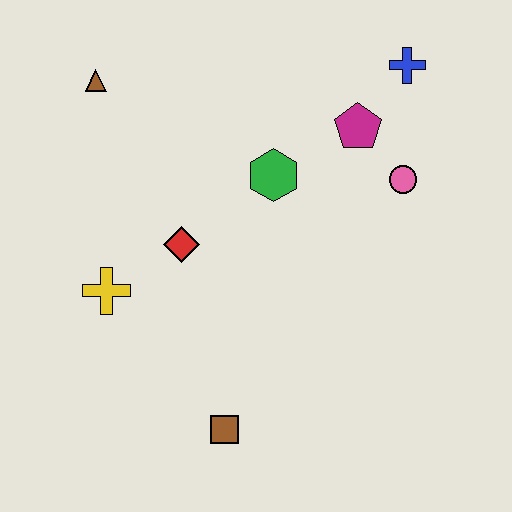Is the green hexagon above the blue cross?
No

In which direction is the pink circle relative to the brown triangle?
The pink circle is to the right of the brown triangle.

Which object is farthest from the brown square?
The blue cross is farthest from the brown square.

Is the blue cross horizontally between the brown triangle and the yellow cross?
No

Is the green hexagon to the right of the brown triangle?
Yes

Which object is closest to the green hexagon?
The magenta pentagon is closest to the green hexagon.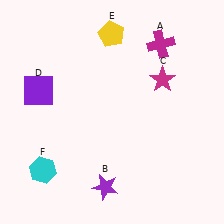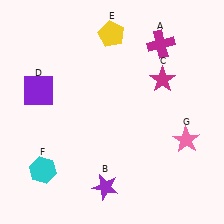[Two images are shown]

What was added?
A pink star (G) was added in Image 2.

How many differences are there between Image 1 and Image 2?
There is 1 difference between the two images.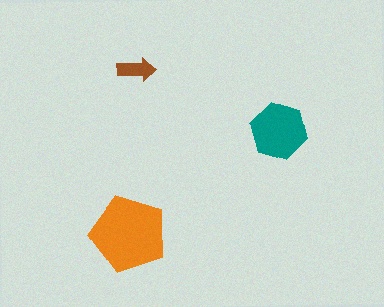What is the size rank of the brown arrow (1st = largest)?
3rd.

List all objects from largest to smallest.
The orange pentagon, the teal hexagon, the brown arrow.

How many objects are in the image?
There are 3 objects in the image.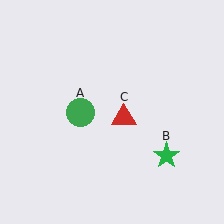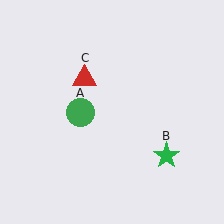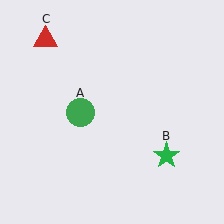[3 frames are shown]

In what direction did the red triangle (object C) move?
The red triangle (object C) moved up and to the left.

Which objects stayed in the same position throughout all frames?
Green circle (object A) and green star (object B) remained stationary.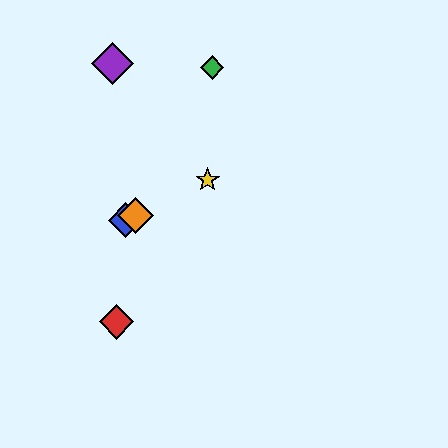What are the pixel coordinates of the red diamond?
The red diamond is at (117, 322).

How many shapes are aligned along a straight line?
3 shapes (the blue diamond, the yellow star, the orange diamond) are aligned along a straight line.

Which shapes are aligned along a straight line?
The blue diamond, the yellow star, the orange diamond are aligned along a straight line.